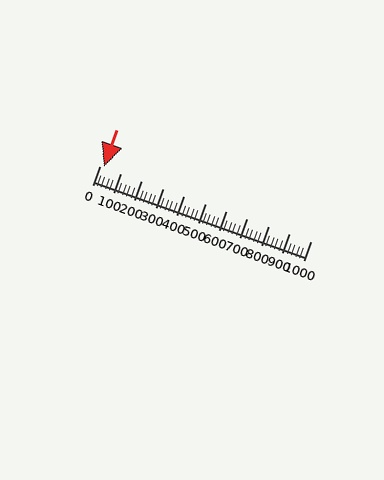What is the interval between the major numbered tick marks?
The major tick marks are spaced 100 units apart.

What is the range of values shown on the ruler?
The ruler shows values from 0 to 1000.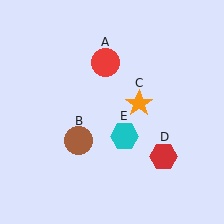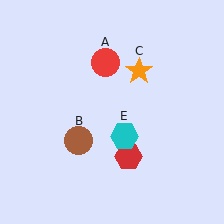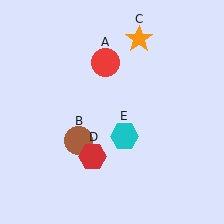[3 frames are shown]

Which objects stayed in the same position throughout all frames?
Red circle (object A) and brown circle (object B) and cyan hexagon (object E) remained stationary.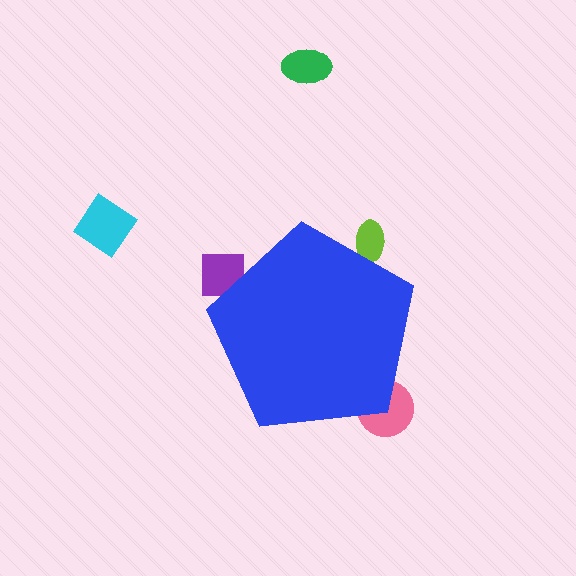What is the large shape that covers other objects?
A blue pentagon.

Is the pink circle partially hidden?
Yes, the pink circle is partially hidden behind the blue pentagon.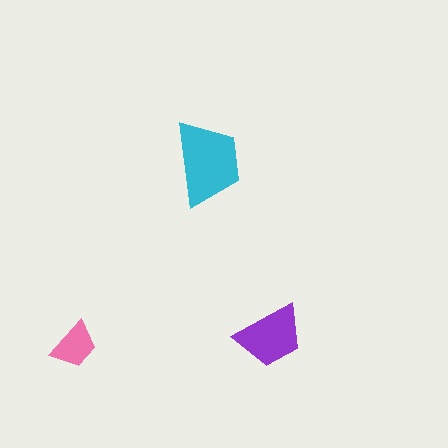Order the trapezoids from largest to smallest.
the cyan one, the purple one, the pink one.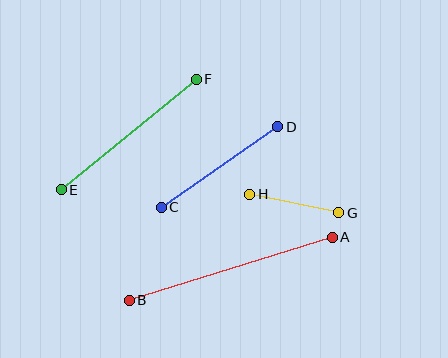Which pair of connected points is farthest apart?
Points A and B are farthest apart.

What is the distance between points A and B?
The distance is approximately 213 pixels.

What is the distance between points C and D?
The distance is approximately 141 pixels.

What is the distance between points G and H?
The distance is approximately 91 pixels.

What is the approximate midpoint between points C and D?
The midpoint is at approximately (220, 167) pixels.